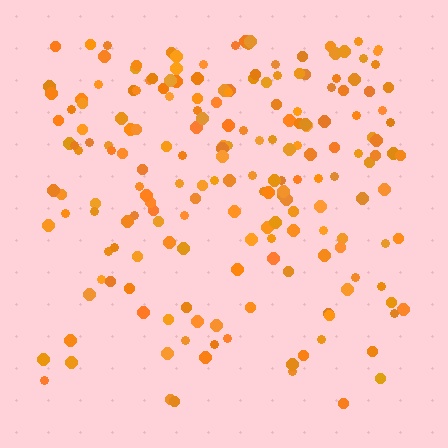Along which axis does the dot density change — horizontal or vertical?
Vertical.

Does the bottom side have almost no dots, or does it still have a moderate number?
Still a moderate number, just noticeably fewer than the top.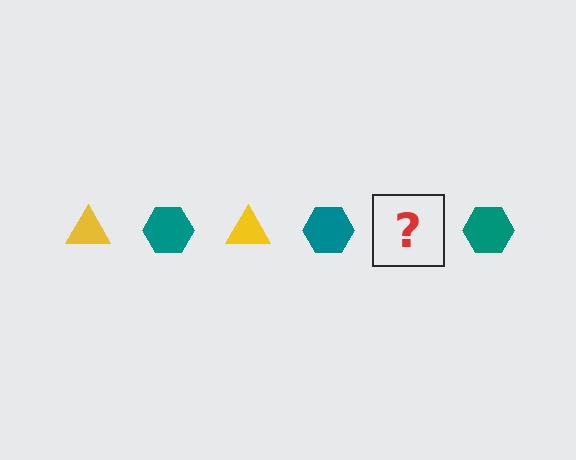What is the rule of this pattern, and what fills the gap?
The rule is that the pattern alternates between yellow triangle and teal hexagon. The gap should be filled with a yellow triangle.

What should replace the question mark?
The question mark should be replaced with a yellow triangle.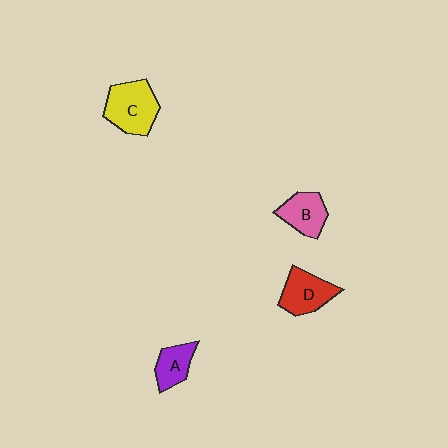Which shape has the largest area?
Shape C (yellow).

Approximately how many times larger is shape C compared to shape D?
Approximately 1.3 times.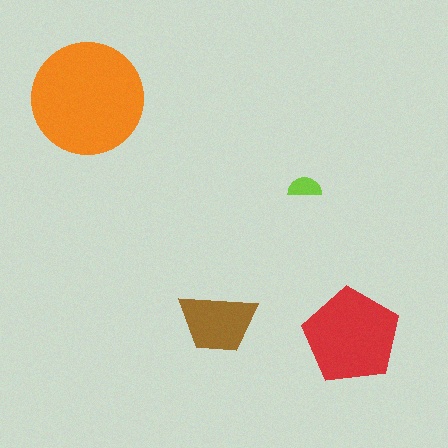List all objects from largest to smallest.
The orange circle, the red pentagon, the brown trapezoid, the lime semicircle.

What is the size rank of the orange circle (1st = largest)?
1st.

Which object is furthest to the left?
The orange circle is leftmost.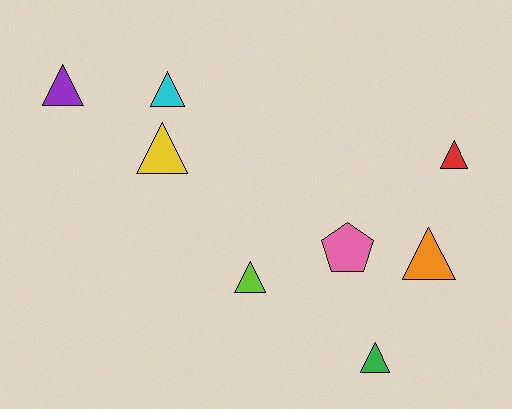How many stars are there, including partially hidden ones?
There are no stars.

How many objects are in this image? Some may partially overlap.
There are 8 objects.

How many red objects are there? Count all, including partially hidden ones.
There is 1 red object.